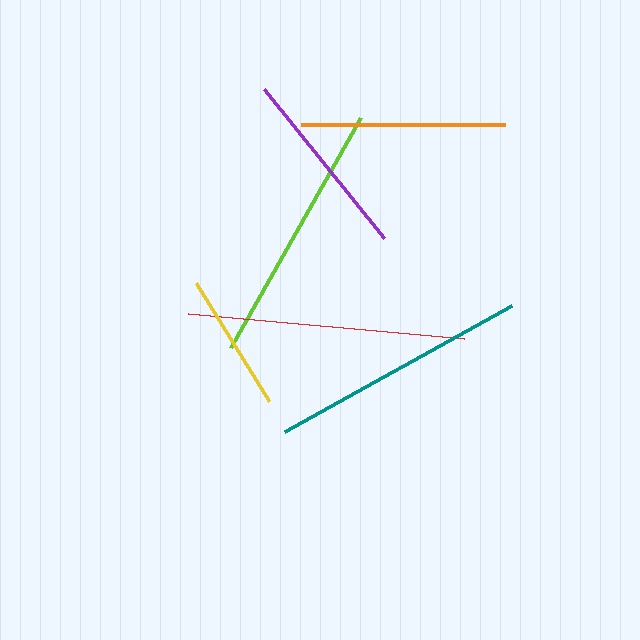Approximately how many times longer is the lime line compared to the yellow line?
The lime line is approximately 1.9 times the length of the yellow line.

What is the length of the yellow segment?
The yellow segment is approximately 138 pixels long.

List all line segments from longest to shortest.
From longest to shortest: red, lime, teal, orange, purple, yellow.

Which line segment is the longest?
The red line is the longest at approximately 278 pixels.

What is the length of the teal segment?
The teal segment is approximately 259 pixels long.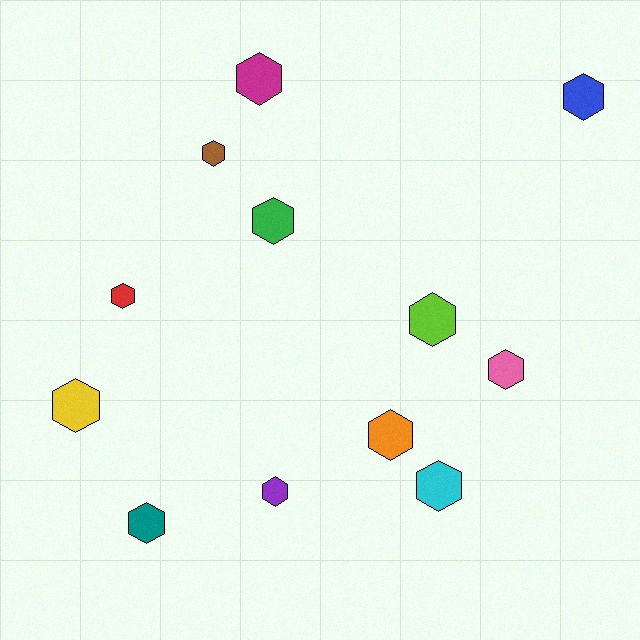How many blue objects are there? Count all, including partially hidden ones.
There is 1 blue object.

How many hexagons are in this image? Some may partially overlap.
There are 12 hexagons.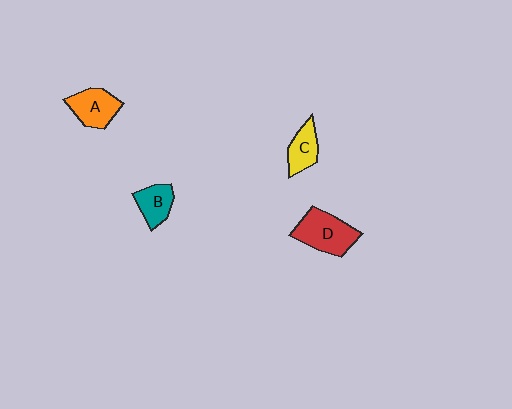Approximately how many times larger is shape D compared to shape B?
Approximately 1.7 times.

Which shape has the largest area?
Shape D (red).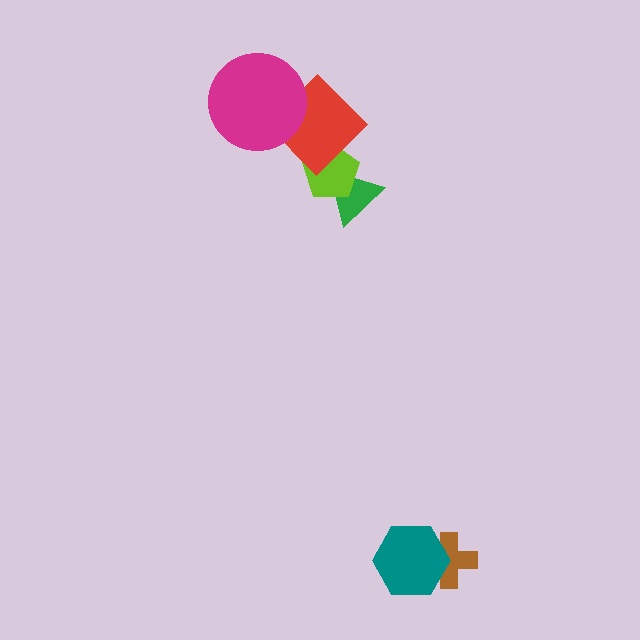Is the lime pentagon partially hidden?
Yes, it is partially covered by another shape.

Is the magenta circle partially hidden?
No, no other shape covers it.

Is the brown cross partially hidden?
Yes, it is partially covered by another shape.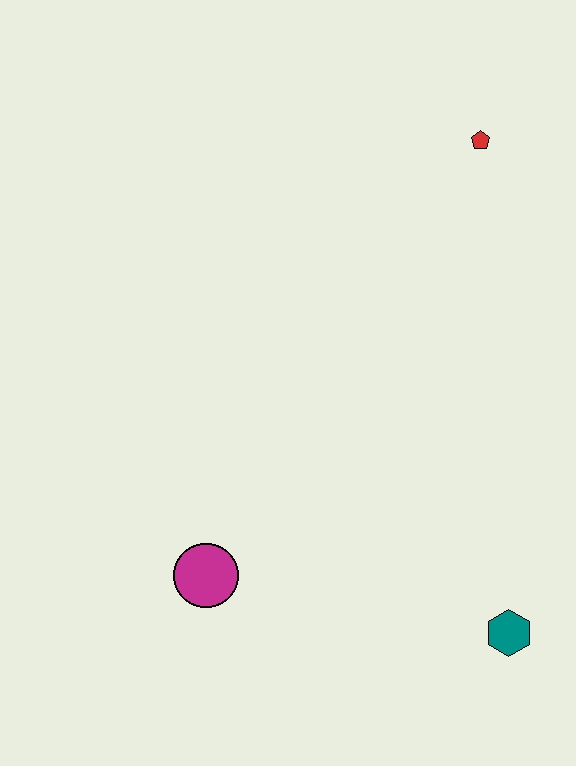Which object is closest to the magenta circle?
The teal hexagon is closest to the magenta circle.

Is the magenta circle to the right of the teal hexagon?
No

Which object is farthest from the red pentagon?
The magenta circle is farthest from the red pentagon.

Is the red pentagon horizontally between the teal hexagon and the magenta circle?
Yes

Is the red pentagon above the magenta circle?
Yes